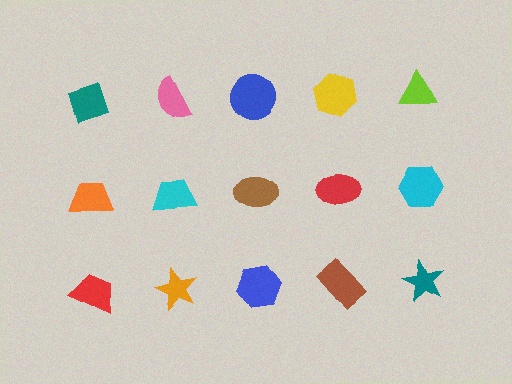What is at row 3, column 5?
A teal star.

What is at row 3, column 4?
A brown rectangle.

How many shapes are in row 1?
5 shapes.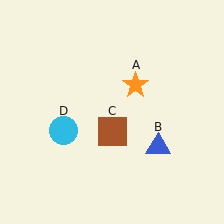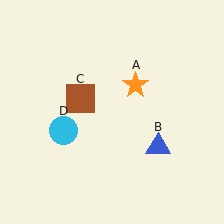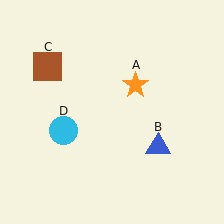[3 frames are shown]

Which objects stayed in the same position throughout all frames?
Orange star (object A) and blue triangle (object B) and cyan circle (object D) remained stationary.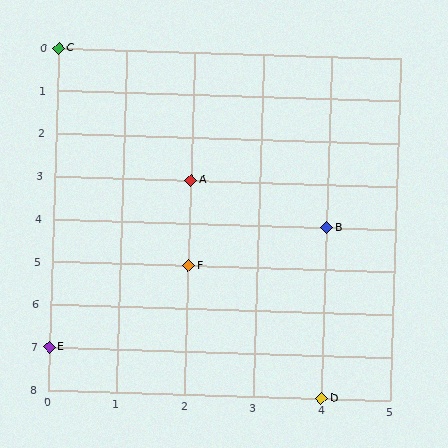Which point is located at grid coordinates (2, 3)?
Point A is at (2, 3).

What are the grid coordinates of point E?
Point E is at grid coordinates (0, 7).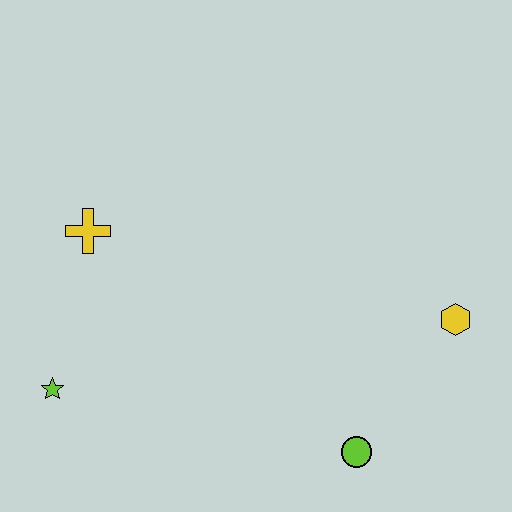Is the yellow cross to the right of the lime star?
Yes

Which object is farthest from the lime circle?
The yellow cross is farthest from the lime circle.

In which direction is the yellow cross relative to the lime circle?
The yellow cross is to the left of the lime circle.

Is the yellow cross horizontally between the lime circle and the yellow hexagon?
No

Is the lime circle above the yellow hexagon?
No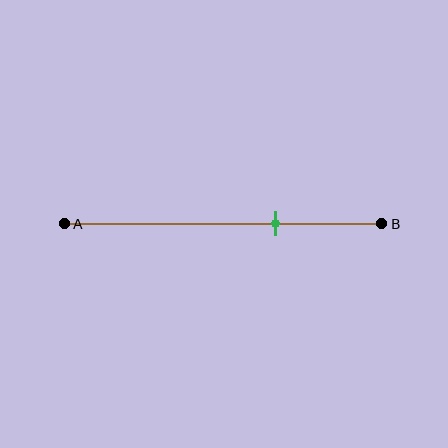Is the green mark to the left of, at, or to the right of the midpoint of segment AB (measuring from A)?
The green mark is to the right of the midpoint of segment AB.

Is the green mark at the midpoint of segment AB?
No, the mark is at about 65% from A, not at the 50% midpoint.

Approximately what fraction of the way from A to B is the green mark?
The green mark is approximately 65% of the way from A to B.